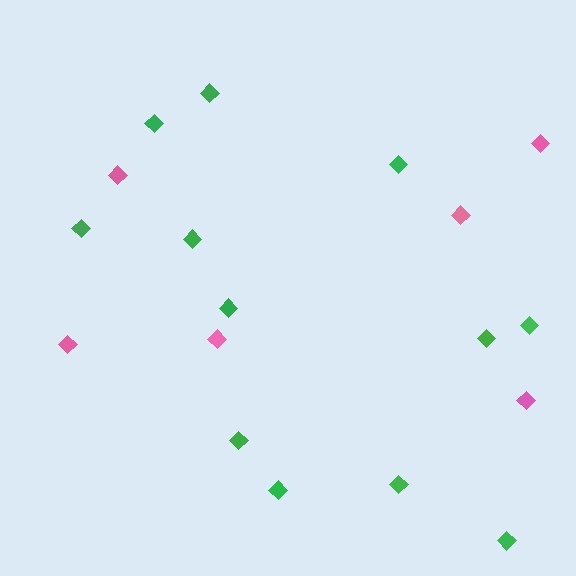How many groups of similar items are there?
There are 2 groups: one group of green diamonds (12) and one group of pink diamonds (6).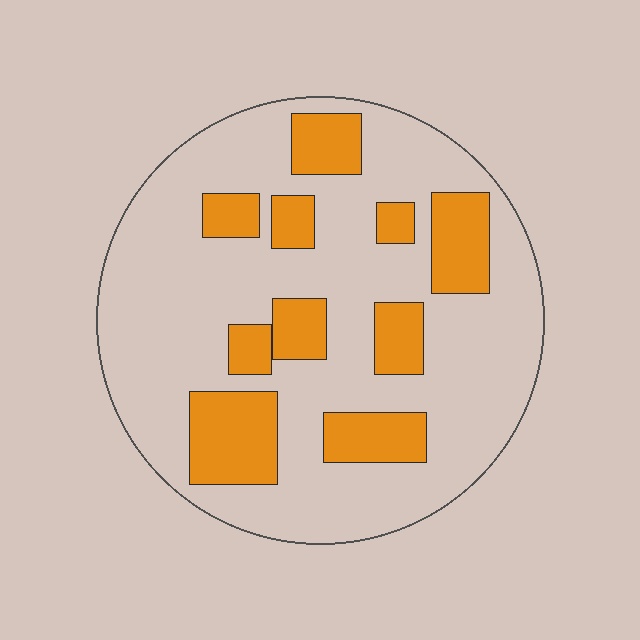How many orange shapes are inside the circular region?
10.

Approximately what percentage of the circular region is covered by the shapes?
Approximately 25%.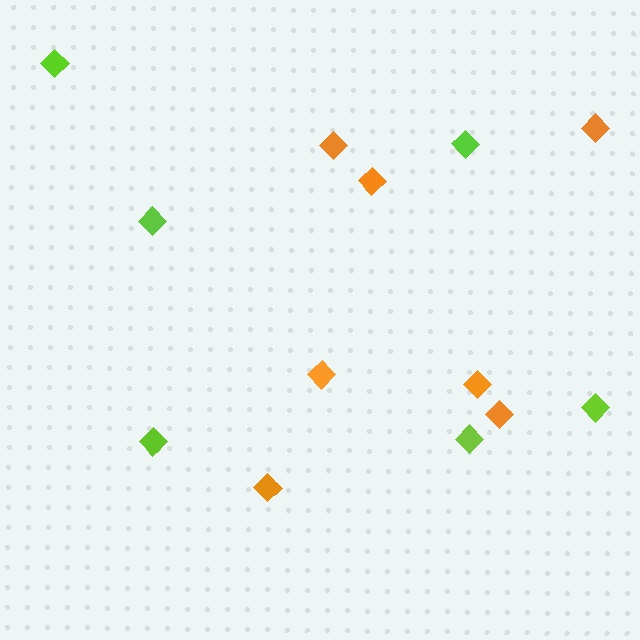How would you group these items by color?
There are 2 groups: one group of orange diamonds (7) and one group of lime diamonds (6).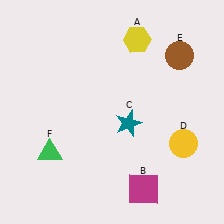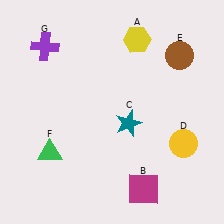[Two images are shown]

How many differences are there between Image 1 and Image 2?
There is 1 difference between the two images.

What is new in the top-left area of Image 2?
A purple cross (G) was added in the top-left area of Image 2.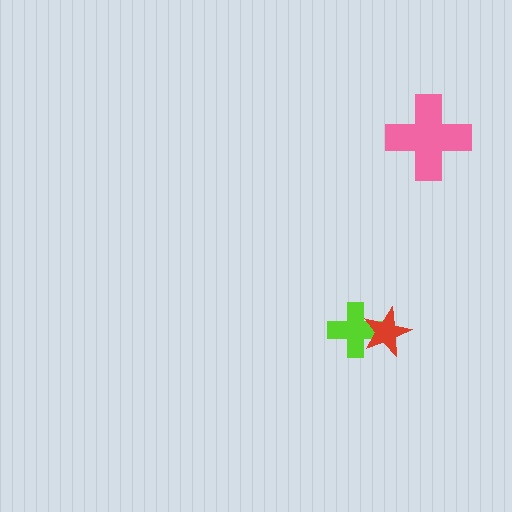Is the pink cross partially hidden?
No, no other shape covers it.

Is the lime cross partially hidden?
Yes, it is partially covered by another shape.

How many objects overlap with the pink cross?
0 objects overlap with the pink cross.